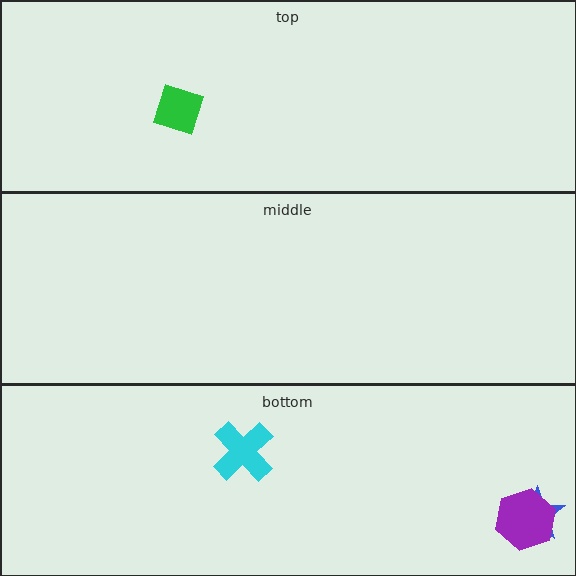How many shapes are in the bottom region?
3.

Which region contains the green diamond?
The top region.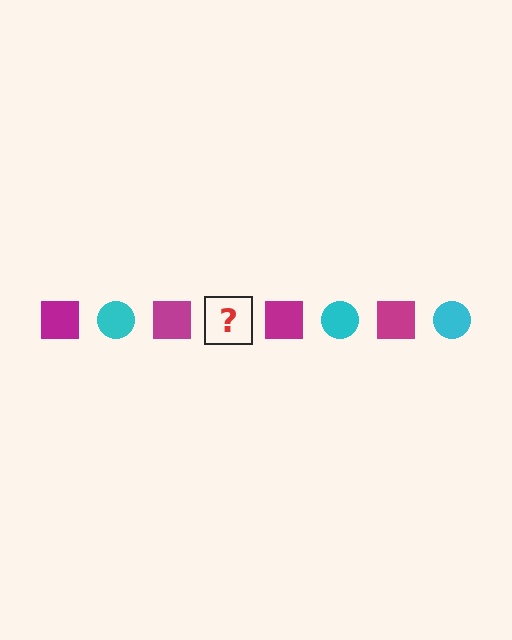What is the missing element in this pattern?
The missing element is a cyan circle.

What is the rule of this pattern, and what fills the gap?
The rule is that the pattern alternates between magenta square and cyan circle. The gap should be filled with a cyan circle.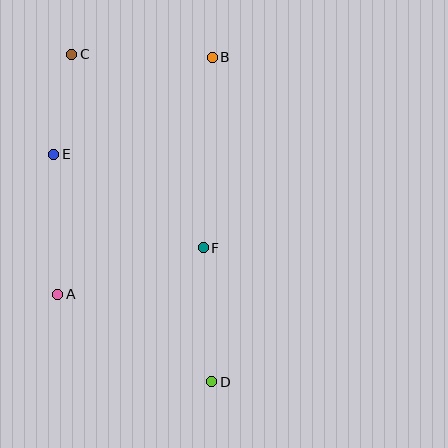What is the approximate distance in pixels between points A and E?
The distance between A and E is approximately 140 pixels.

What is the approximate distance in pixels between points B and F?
The distance between B and F is approximately 190 pixels.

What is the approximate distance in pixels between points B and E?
The distance between B and E is approximately 186 pixels.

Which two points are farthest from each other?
Points C and D are farthest from each other.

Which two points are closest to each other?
Points C and E are closest to each other.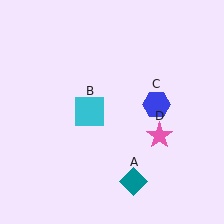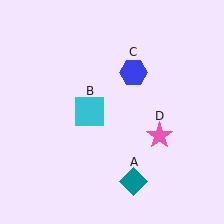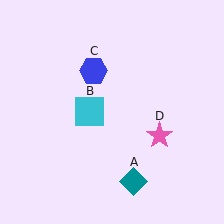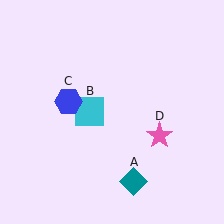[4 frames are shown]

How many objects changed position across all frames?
1 object changed position: blue hexagon (object C).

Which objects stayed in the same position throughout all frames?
Teal diamond (object A) and cyan square (object B) and pink star (object D) remained stationary.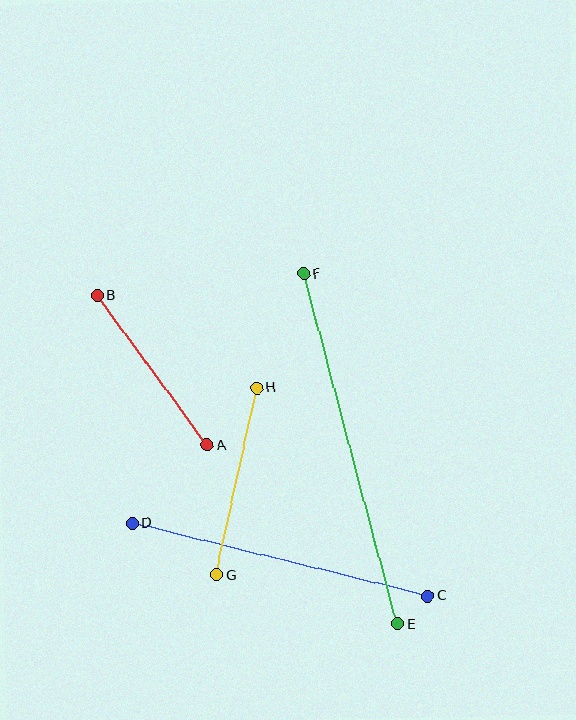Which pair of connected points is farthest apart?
Points E and F are farthest apart.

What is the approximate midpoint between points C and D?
The midpoint is at approximately (280, 559) pixels.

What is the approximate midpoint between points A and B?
The midpoint is at approximately (152, 370) pixels.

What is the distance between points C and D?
The distance is approximately 305 pixels.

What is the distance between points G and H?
The distance is approximately 192 pixels.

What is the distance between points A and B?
The distance is approximately 186 pixels.